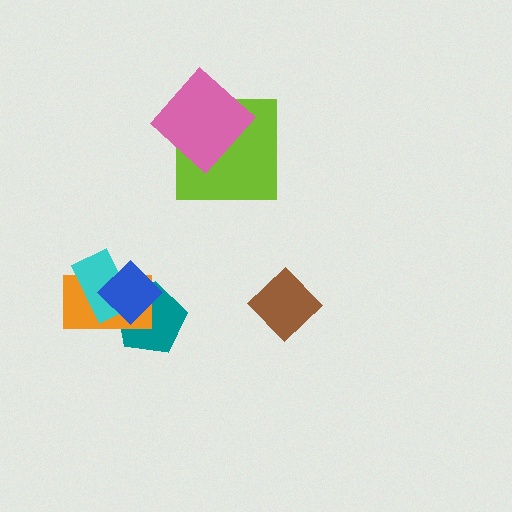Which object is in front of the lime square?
The pink diamond is in front of the lime square.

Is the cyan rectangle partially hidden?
Yes, it is partially covered by another shape.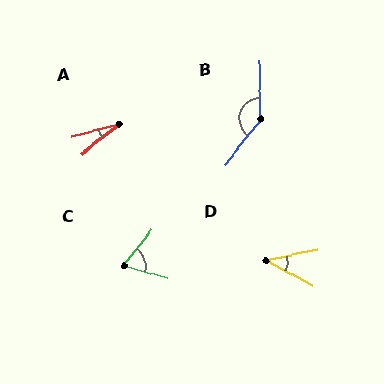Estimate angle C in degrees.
Approximately 68 degrees.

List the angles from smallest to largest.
A (24°), D (40°), C (68°), B (142°).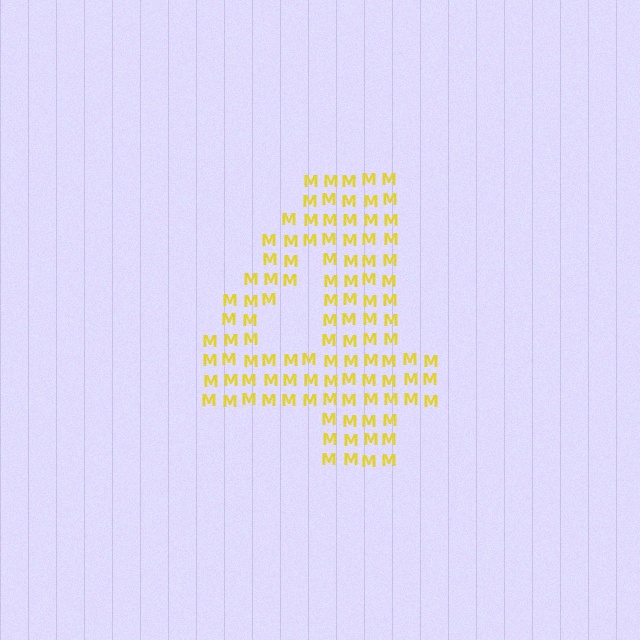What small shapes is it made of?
It is made of small letter M's.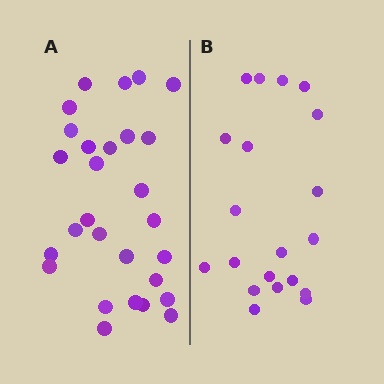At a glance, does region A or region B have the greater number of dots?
Region A (the left region) has more dots.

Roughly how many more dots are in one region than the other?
Region A has roughly 8 or so more dots than region B.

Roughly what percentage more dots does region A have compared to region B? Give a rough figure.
About 40% more.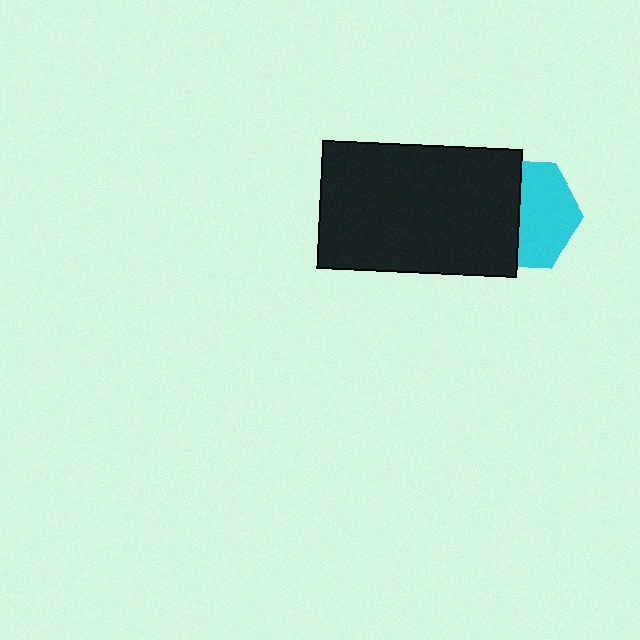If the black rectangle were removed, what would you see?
You would see the complete cyan hexagon.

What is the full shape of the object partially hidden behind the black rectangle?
The partially hidden object is a cyan hexagon.